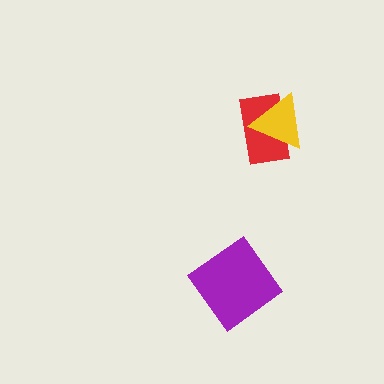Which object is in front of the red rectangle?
The yellow triangle is in front of the red rectangle.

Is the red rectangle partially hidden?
Yes, it is partially covered by another shape.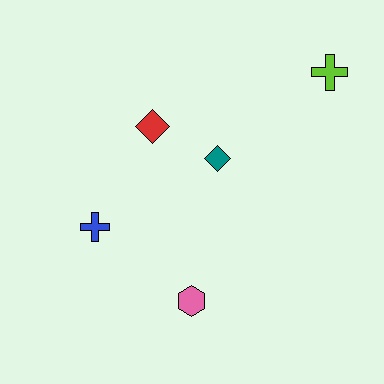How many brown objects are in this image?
There are no brown objects.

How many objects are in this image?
There are 5 objects.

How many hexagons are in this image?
There is 1 hexagon.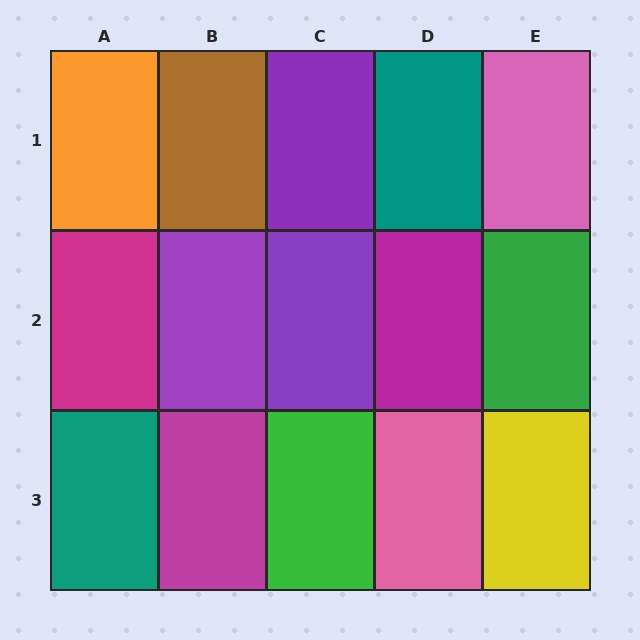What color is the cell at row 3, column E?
Yellow.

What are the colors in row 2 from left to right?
Magenta, purple, purple, magenta, green.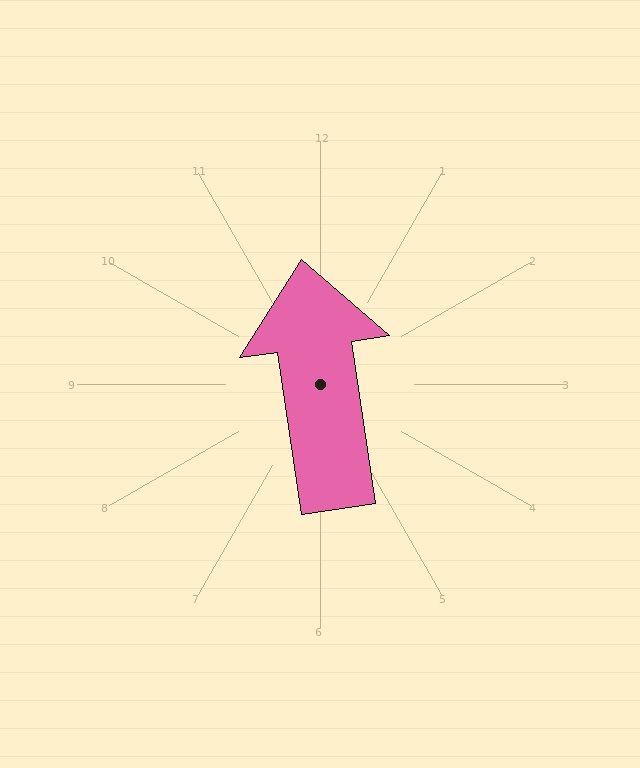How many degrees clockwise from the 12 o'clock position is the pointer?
Approximately 352 degrees.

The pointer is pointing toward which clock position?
Roughly 12 o'clock.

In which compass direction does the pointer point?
North.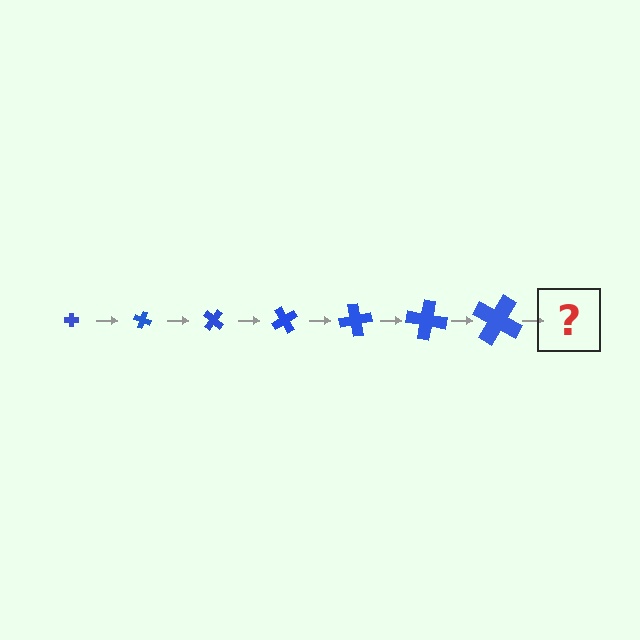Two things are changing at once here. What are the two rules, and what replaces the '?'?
The two rules are that the cross grows larger each step and it rotates 20 degrees each step. The '?' should be a cross, larger than the previous one and rotated 140 degrees from the start.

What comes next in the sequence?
The next element should be a cross, larger than the previous one and rotated 140 degrees from the start.